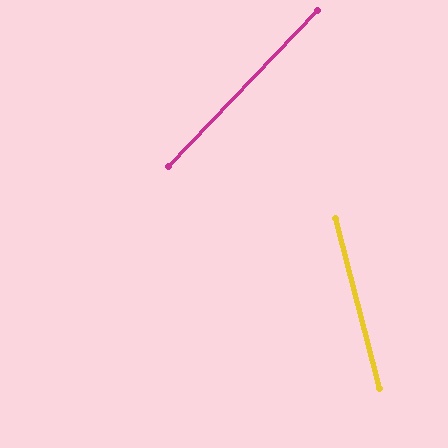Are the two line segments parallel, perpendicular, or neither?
Neither parallel nor perpendicular — they differ by about 58°.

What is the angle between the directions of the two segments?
Approximately 58 degrees.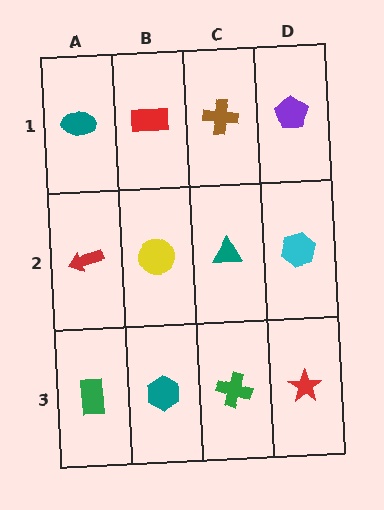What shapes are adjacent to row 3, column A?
A red arrow (row 2, column A), a teal hexagon (row 3, column B).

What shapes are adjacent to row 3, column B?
A yellow circle (row 2, column B), a green rectangle (row 3, column A), a green cross (row 3, column C).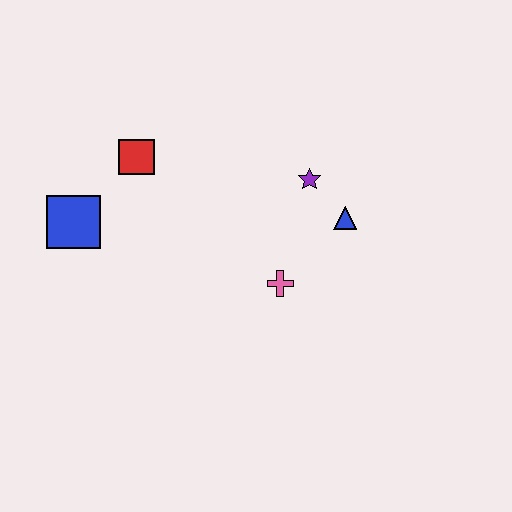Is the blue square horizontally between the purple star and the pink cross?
No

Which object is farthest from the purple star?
The blue square is farthest from the purple star.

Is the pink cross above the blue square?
No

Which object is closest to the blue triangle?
The purple star is closest to the blue triangle.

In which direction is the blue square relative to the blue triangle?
The blue square is to the left of the blue triangle.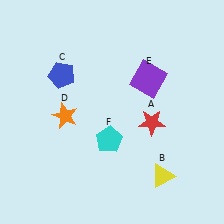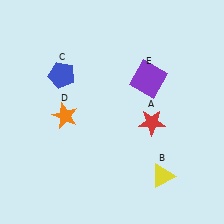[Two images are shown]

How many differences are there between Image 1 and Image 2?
There is 1 difference between the two images.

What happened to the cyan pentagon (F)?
The cyan pentagon (F) was removed in Image 2. It was in the bottom-left area of Image 1.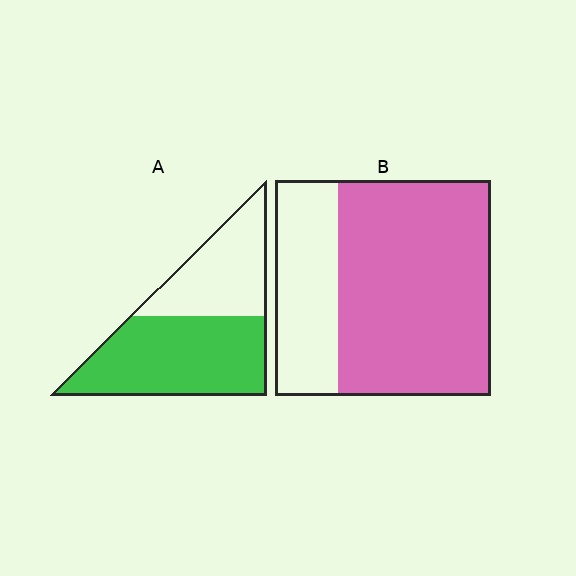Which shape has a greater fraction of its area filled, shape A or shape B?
Shape B.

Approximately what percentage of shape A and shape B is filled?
A is approximately 60% and B is approximately 70%.